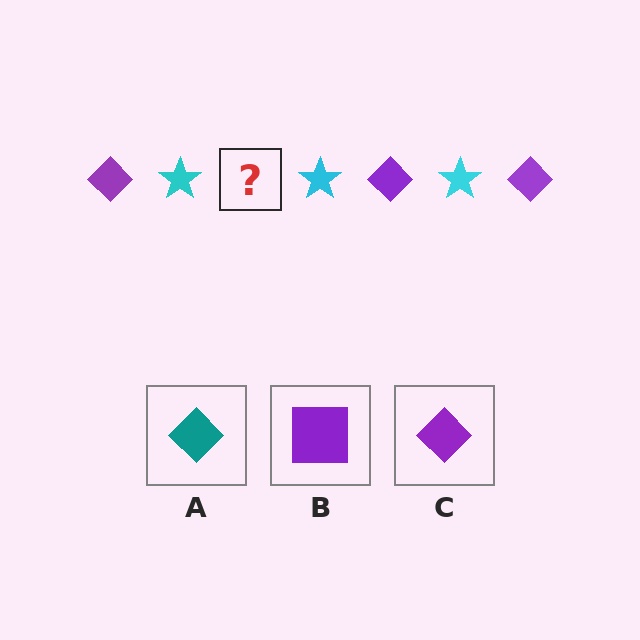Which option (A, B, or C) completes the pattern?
C.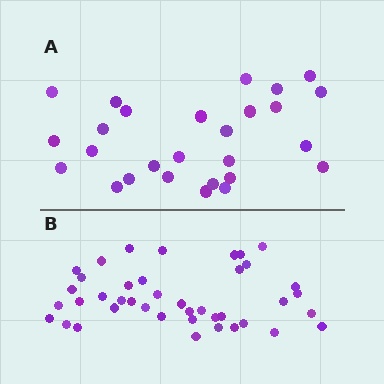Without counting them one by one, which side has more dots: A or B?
Region B (the bottom region) has more dots.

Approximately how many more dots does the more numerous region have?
Region B has approximately 15 more dots than region A.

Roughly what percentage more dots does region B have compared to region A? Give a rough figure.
About 50% more.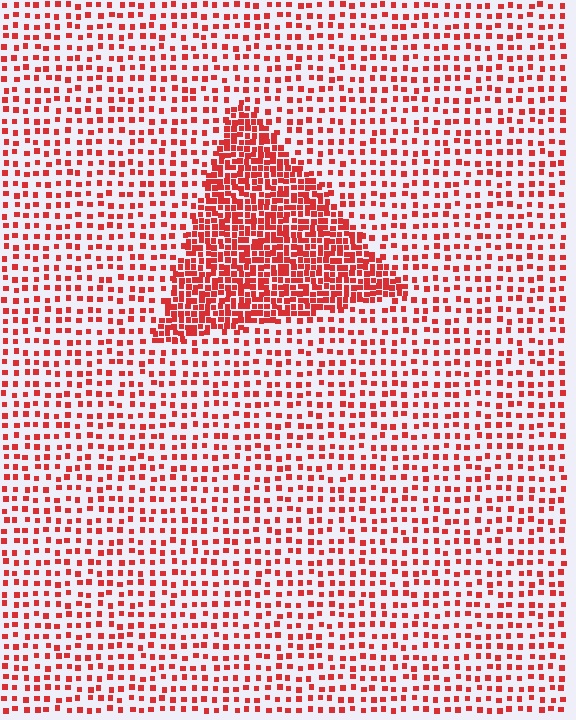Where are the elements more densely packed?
The elements are more densely packed inside the triangle boundary.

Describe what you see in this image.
The image contains small red elements arranged at two different densities. A triangle-shaped region is visible where the elements are more densely packed than the surrounding area.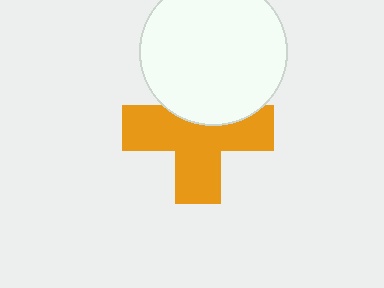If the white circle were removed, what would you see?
You would see the complete orange cross.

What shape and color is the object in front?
The object in front is a white circle.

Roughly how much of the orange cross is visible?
Most of it is visible (roughly 67%).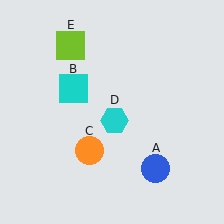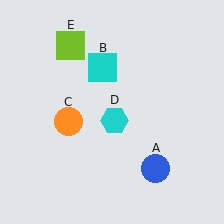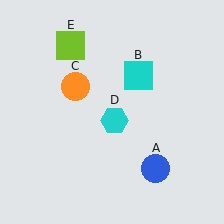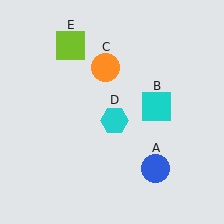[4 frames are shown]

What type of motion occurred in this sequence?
The cyan square (object B), orange circle (object C) rotated clockwise around the center of the scene.